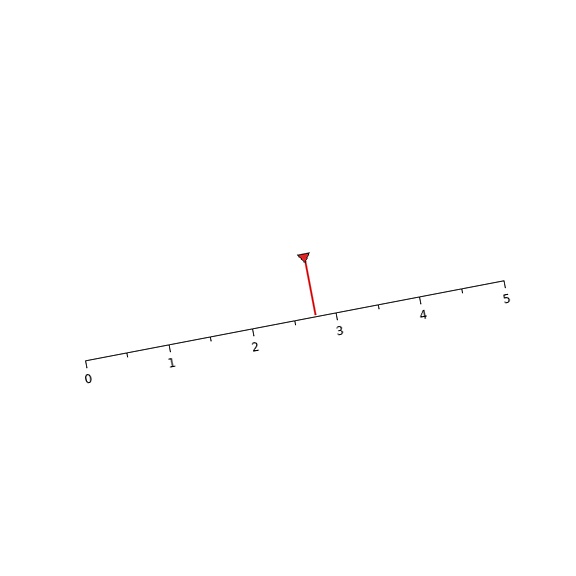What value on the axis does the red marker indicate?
The marker indicates approximately 2.8.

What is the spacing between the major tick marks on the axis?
The major ticks are spaced 1 apart.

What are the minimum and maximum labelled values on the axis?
The axis runs from 0 to 5.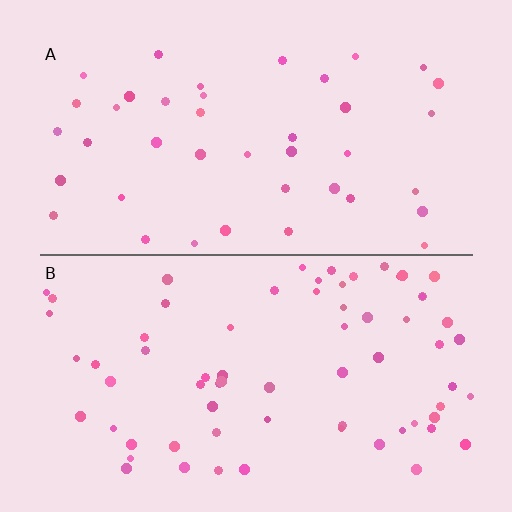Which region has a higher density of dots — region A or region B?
B (the bottom).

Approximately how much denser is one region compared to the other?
Approximately 1.7× — region B over region A.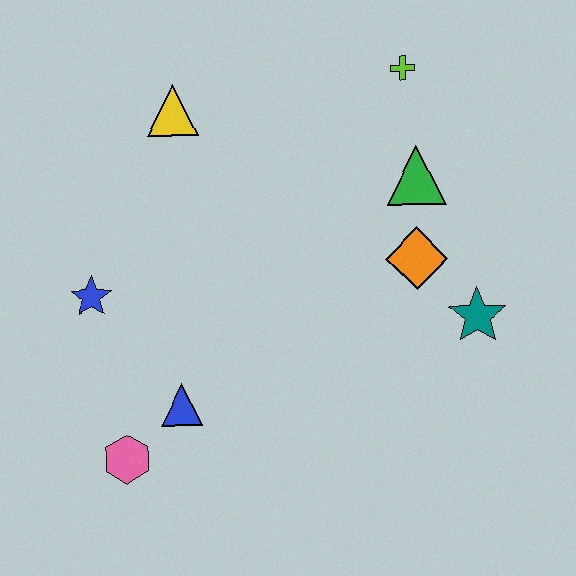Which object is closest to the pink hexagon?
The blue triangle is closest to the pink hexagon.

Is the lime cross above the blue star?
Yes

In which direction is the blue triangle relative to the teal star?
The blue triangle is to the left of the teal star.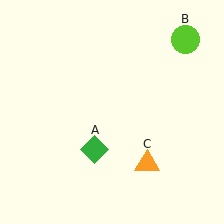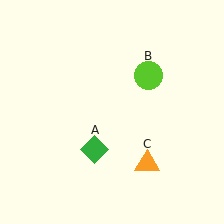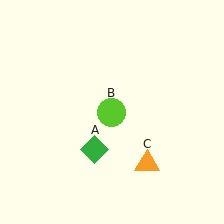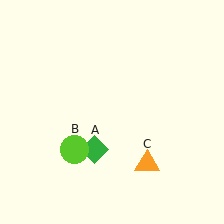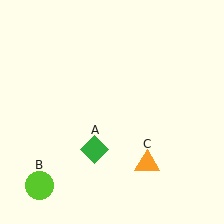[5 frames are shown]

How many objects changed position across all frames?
1 object changed position: lime circle (object B).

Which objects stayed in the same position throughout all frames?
Green diamond (object A) and orange triangle (object C) remained stationary.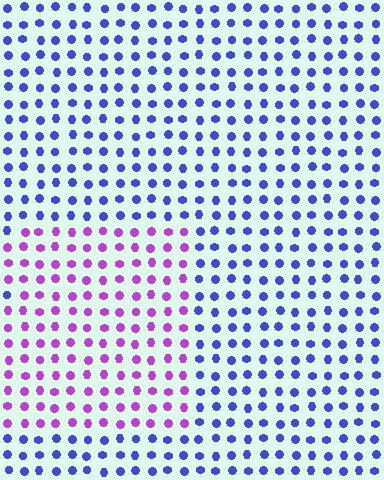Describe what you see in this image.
The image is filled with small blue elements in a uniform arrangement. A rectangle-shaped region is visible where the elements are tinted to a slightly different hue, forming a subtle color boundary.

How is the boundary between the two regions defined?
The boundary is defined purely by a slight shift in hue (about 55 degrees). Spacing, size, and orientation are identical on both sides.